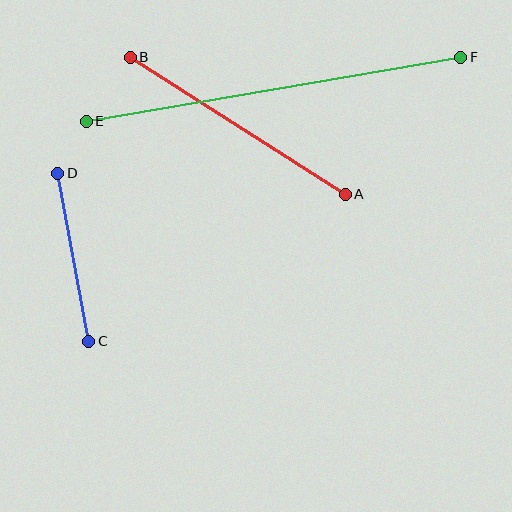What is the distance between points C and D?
The distance is approximately 171 pixels.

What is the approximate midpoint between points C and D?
The midpoint is at approximately (73, 257) pixels.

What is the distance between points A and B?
The distance is approximately 255 pixels.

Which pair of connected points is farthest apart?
Points E and F are farthest apart.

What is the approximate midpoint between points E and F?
The midpoint is at approximately (273, 89) pixels.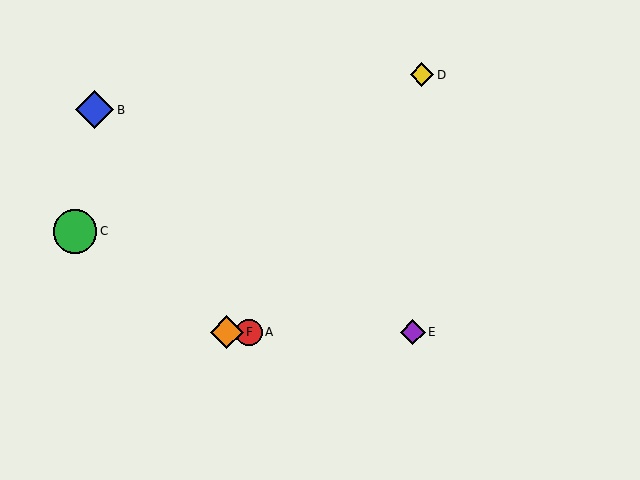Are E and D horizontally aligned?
No, E is at y≈332 and D is at y≈75.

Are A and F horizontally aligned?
Yes, both are at y≈332.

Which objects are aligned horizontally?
Objects A, E, F are aligned horizontally.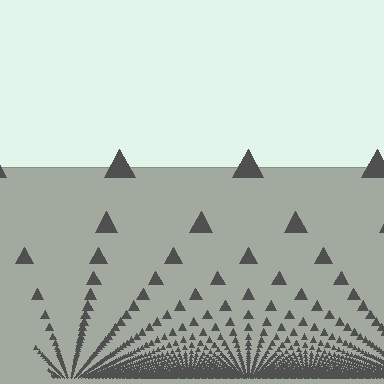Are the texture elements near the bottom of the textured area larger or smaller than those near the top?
Smaller. The gradient is inverted — elements near the bottom are smaller and denser.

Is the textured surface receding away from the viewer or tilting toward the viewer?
The surface appears to tilt toward the viewer. Texture elements get larger and sparser toward the top.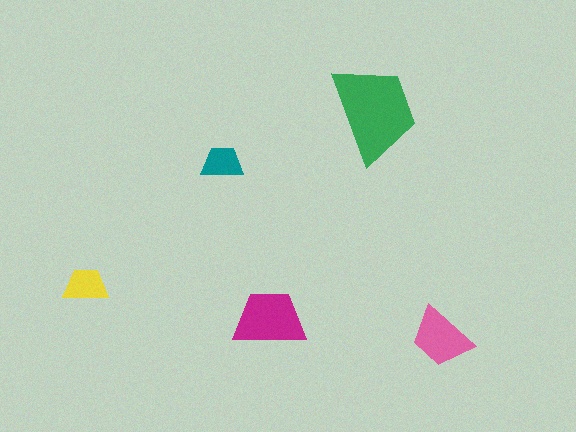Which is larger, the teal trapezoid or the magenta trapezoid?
The magenta one.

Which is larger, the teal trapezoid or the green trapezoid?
The green one.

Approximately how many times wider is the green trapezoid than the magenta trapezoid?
About 1.5 times wider.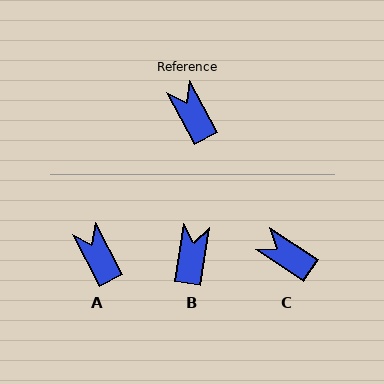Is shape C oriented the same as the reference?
No, it is off by about 28 degrees.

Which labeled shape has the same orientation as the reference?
A.